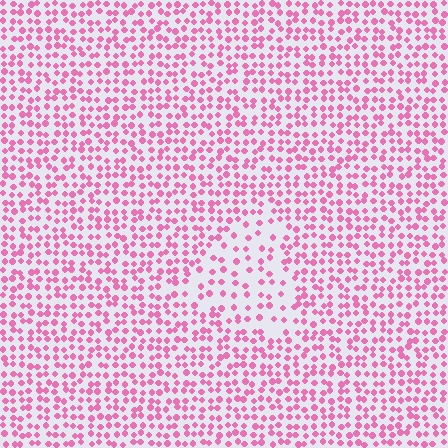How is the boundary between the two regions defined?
The boundary is defined by a change in element density (approximately 2.0x ratio). All elements are the same color, size, and shape.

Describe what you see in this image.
The image contains small pink elements arranged at two different densities. A triangle-shaped region is visible where the elements are less densely packed than the surrounding area.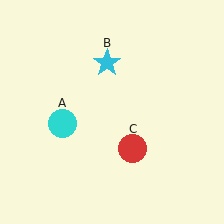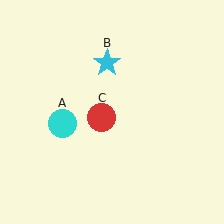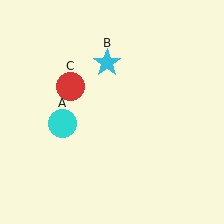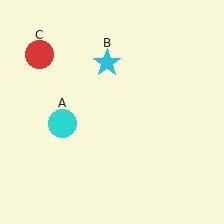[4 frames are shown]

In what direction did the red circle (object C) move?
The red circle (object C) moved up and to the left.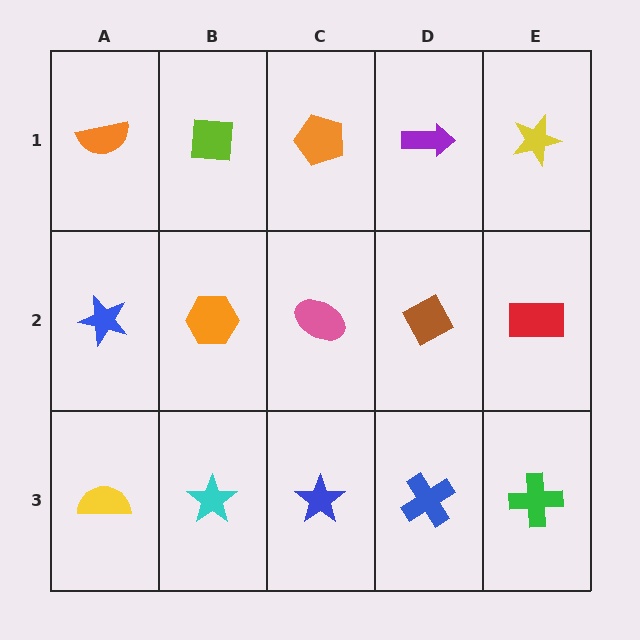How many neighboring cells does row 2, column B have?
4.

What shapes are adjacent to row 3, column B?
An orange hexagon (row 2, column B), a yellow semicircle (row 3, column A), a blue star (row 3, column C).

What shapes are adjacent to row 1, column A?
A blue star (row 2, column A), a lime square (row 1, column B).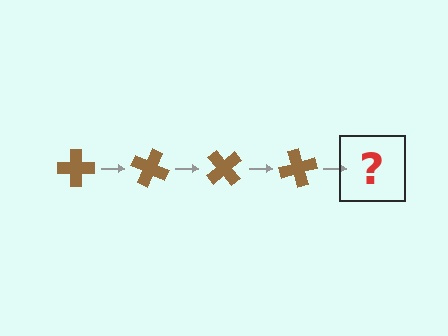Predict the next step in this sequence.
The next step is a brown cross rotated 100 degrees.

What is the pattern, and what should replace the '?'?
The pattern is that the cross rotates 25 degrees each step. The '?' should be a brown cross rotated 100 degrees.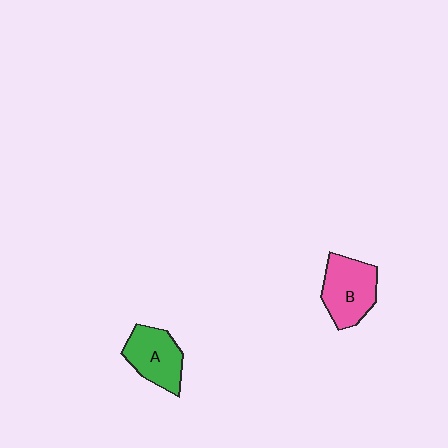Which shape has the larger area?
Shape B (pink).